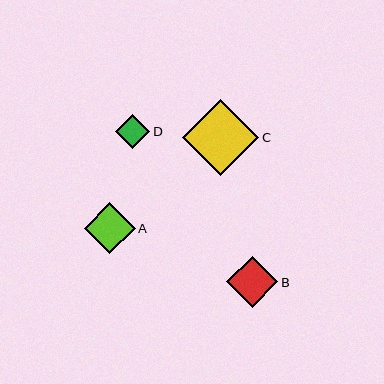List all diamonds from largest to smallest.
From largest to smallest: C, B, A, D.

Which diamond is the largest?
Diamond C is the largest with a size of approximately 76 pixels.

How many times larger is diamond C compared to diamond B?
Diamond C is approximately 1.5 times the size of diamond B.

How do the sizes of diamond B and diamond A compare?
Diamond B and diamond A are approximately the same size.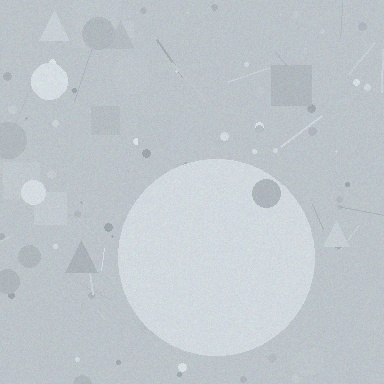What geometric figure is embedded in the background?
A circle is embedded in the background.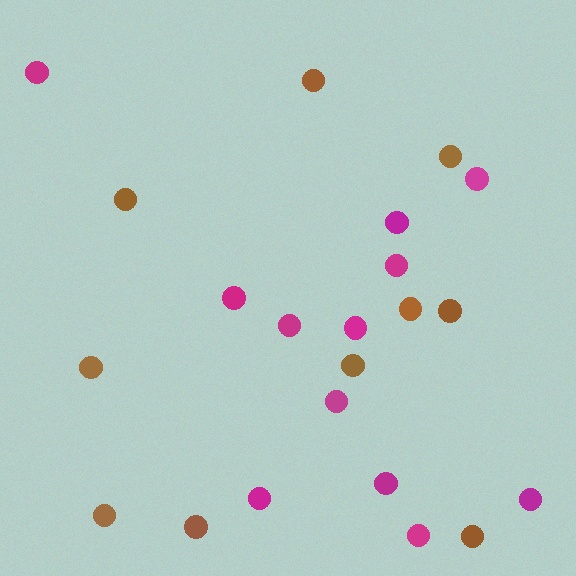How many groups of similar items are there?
There are 2 groups: one group of magenta circles (12) and one group of brown circles (10).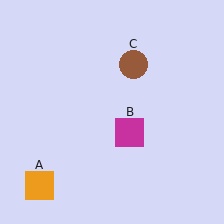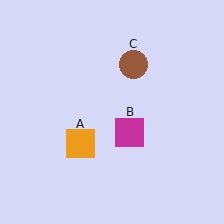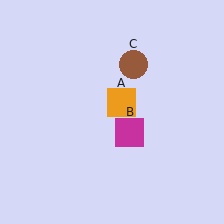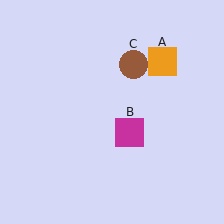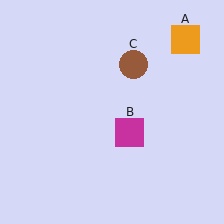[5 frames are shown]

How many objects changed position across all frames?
1 object changed position: orange square (object A).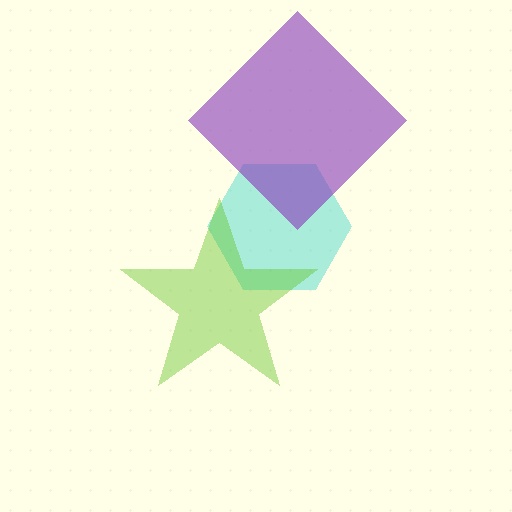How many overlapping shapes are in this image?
There are 3 overlapping shapes in the image.